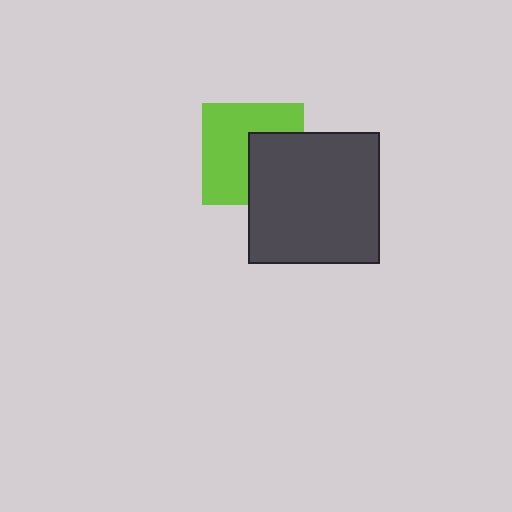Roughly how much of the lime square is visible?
About half of it is visible (roughly 60%).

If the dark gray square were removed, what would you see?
You would see the complete lime square.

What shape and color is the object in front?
The object in front is a dark gray square.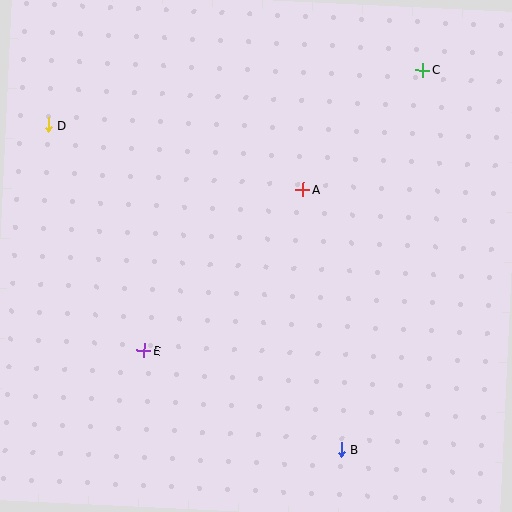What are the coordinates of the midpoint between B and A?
The midpoint between B and A is at (322, 319).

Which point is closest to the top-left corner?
Point D is closest to the top-left corner.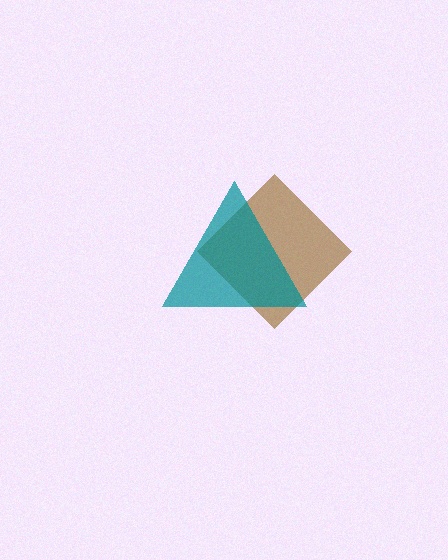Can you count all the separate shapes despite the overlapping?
Yes, there are 2 separate shapes.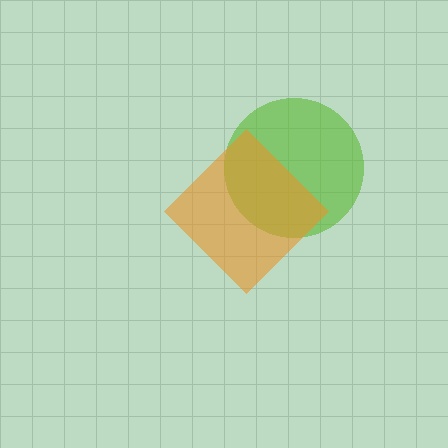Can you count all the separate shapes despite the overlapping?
Yes, there are 2 separate shapes.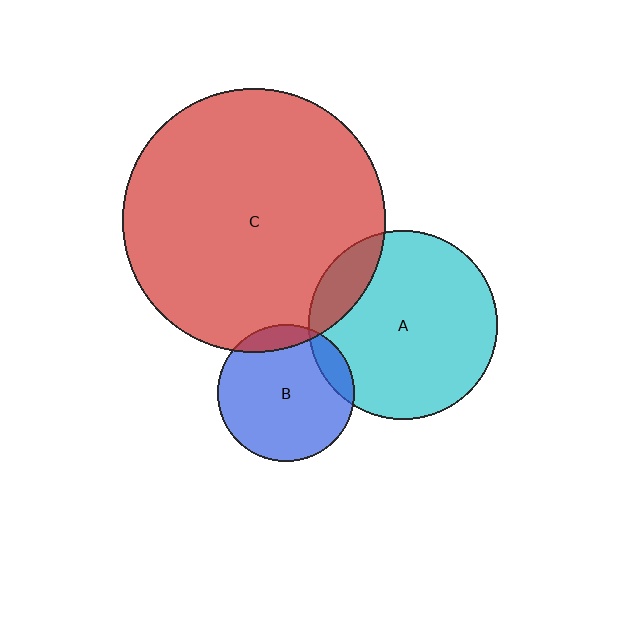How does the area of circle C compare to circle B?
Approximately 3.7 times.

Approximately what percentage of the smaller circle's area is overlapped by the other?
Approximately 15%.